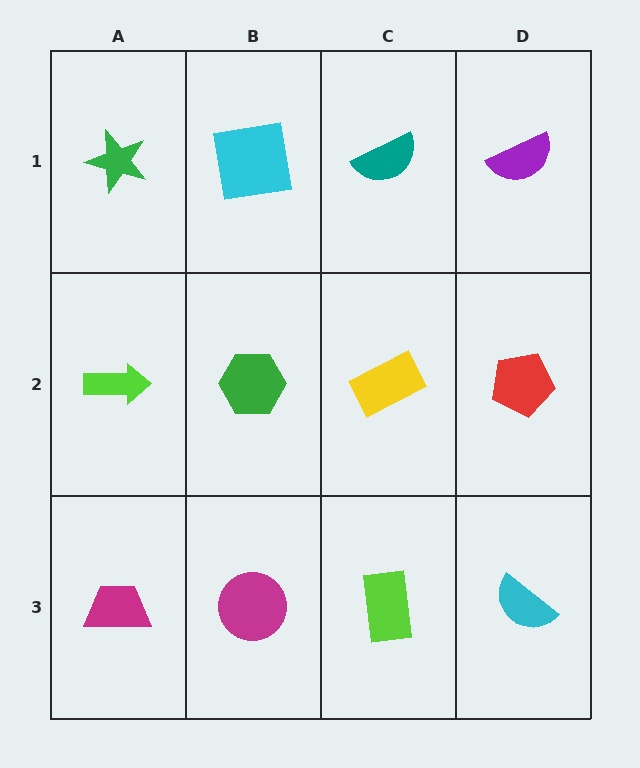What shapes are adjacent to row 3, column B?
A green hexagon (row 2, column B), a magenta trapezoid (row 3, column A), a lime rectangle (row 3, column C).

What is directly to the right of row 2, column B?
A yellow rectangle.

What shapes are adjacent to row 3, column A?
A lime arrow (row 2, column A), a magenta circle (row 3, column B).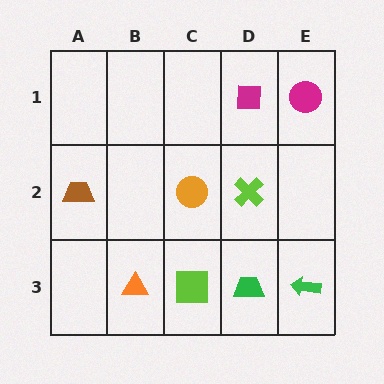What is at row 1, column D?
A magenta square.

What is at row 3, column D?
A green trapezoid.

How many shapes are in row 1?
2 shapes.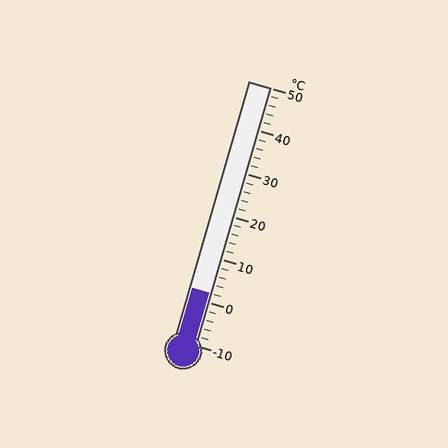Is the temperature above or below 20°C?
The temperature is below 20°C.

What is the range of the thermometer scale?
The thermometer scale ranges from -10°C to 50°C.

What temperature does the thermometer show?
The thermometer shows approximately 2°C.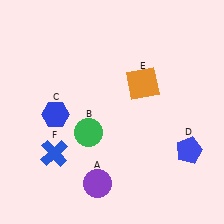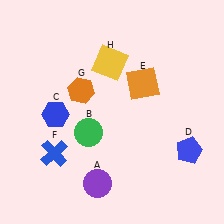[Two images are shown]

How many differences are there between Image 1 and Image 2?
There are 2 differences between the two images.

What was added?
An orange hexagon (G), a yellow square (H) were added in Image 2.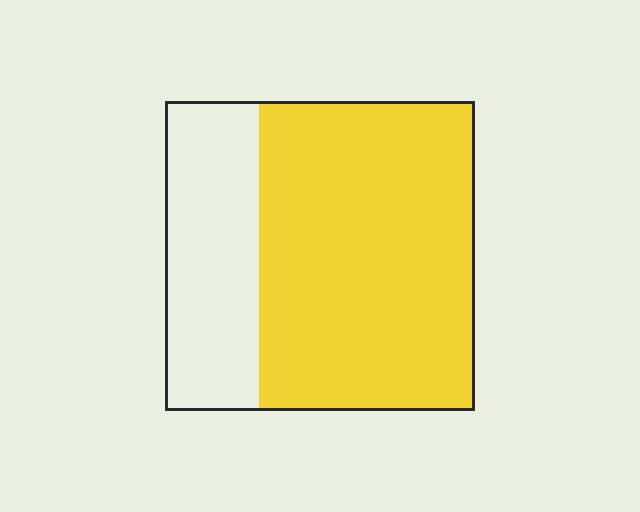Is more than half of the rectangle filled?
Yes.